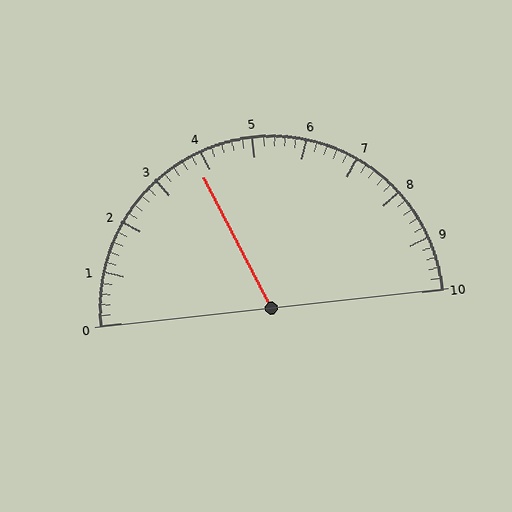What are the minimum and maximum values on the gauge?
The gauge ranges from 0 to 10.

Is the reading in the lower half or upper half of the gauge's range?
The reading is in the lower half of the range (0 to 10).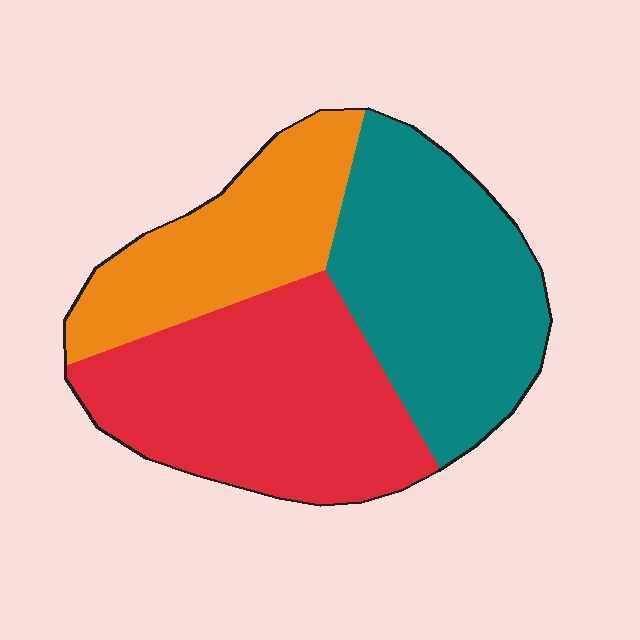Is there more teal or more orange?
Teal.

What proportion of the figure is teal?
Teal covers 36% of the figure.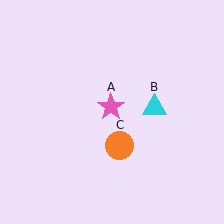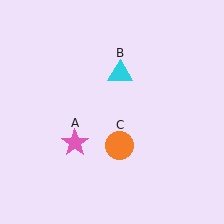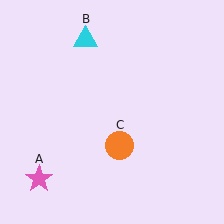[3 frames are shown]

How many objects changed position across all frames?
2 objects changed position: pink star (object A), cyan triangle (object B).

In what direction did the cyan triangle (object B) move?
The cyan triangle (object B) moved up and to the left.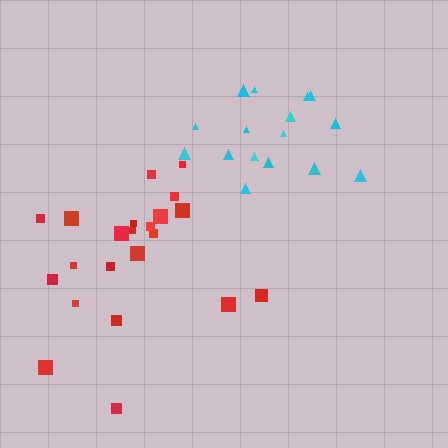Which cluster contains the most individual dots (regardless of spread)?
Red (22).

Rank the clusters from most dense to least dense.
cyan, red.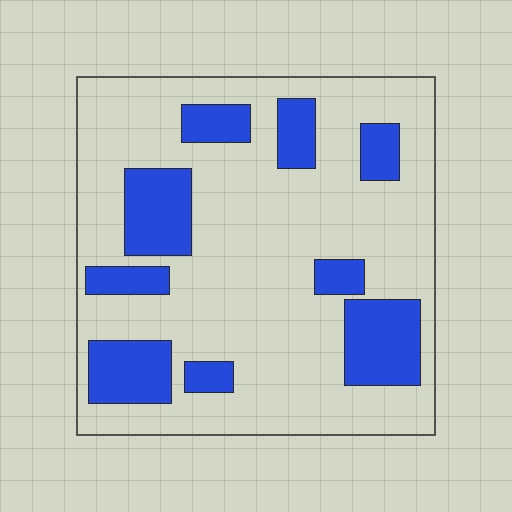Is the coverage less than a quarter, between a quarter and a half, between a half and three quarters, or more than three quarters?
Less than a quarter.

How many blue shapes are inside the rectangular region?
9.